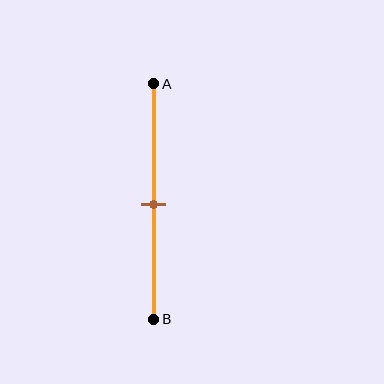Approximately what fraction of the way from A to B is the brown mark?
The brown mark is approximately 50% of the way from A to B.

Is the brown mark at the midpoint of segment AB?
Yes, the mark is approximately at the midpoint.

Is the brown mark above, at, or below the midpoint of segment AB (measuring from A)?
The brown mark is approximately at the midpoint of segment AB.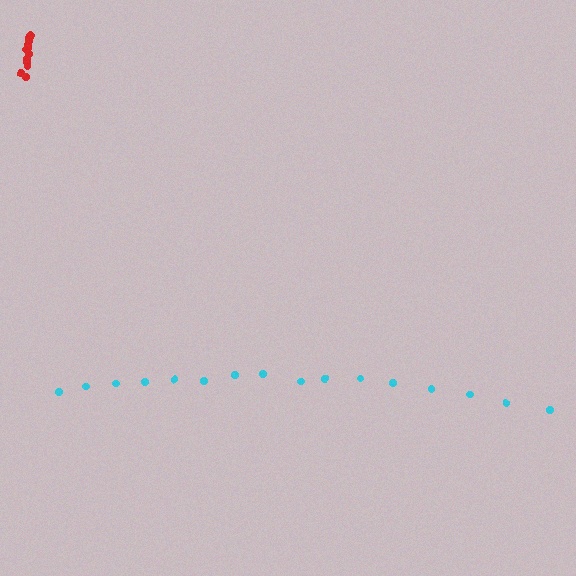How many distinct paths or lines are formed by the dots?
There are 2 distinct paths.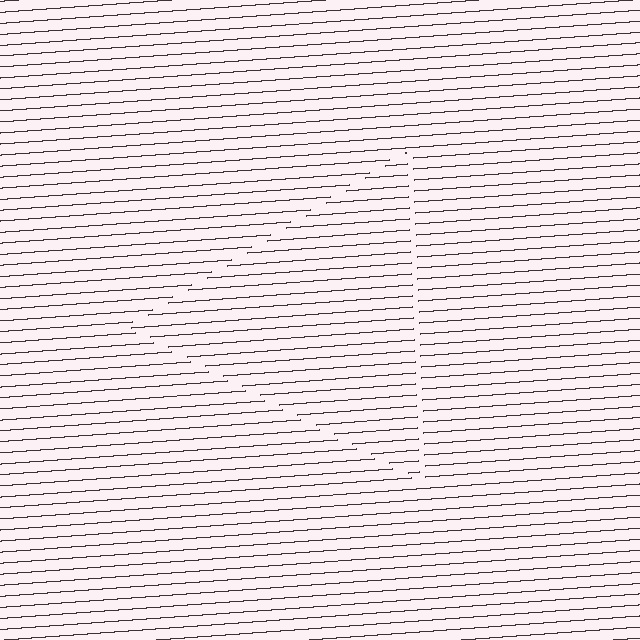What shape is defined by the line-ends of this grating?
An illusory triangle. The interior of the shape contains the same grating, shifted by half a period — the contour is defined by the phase discontinuity where line-ends from the inner and outer gratings abut.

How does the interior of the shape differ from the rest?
The interior of the shape contains the same grating, shifted by half a period — the contour is defined by the phase discontinuity where line-ends from the inner and outer gratings abut.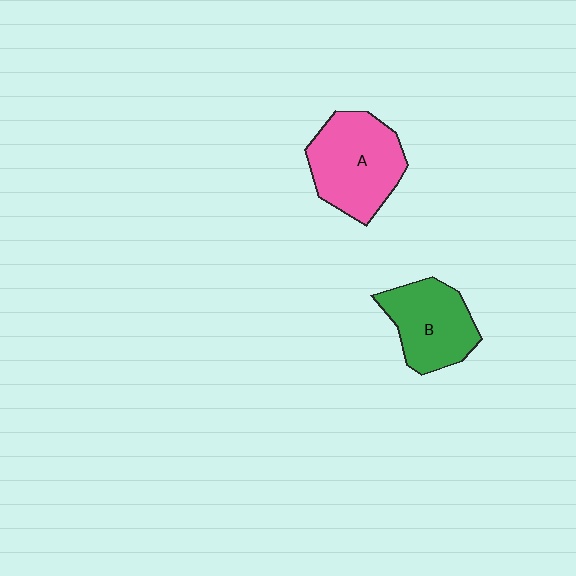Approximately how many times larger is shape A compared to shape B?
Approximately 1.2 times.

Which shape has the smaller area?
Shape B (green).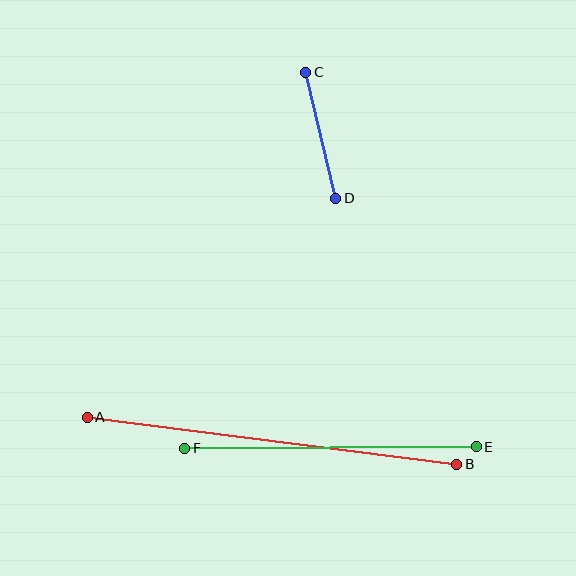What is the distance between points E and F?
The distance is approximately 292 pixels.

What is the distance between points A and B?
The distance is approximately 373 pixels.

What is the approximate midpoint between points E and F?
The midpoint is at approximately (330, 448) pixels.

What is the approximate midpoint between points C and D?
The midpoint is at approximately (321, 135) pixels.